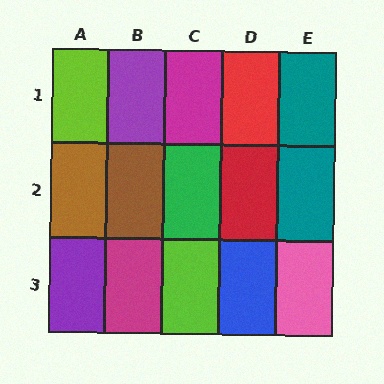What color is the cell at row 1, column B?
Purple.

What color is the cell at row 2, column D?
Red.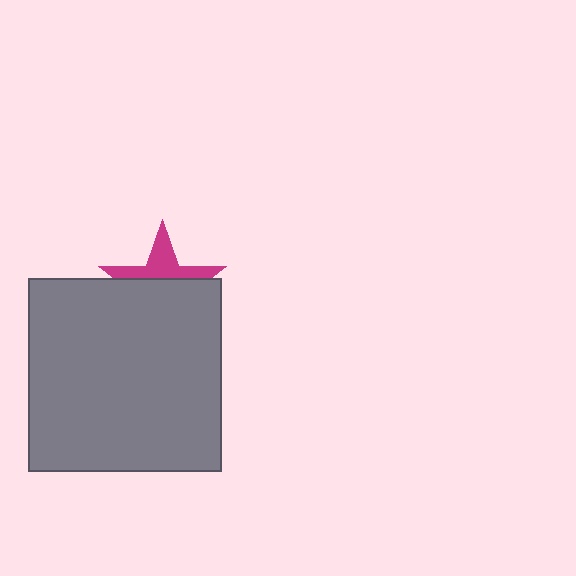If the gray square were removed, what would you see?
You would see the complete magenta star.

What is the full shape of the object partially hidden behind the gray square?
The partially hidden object is a magenta star.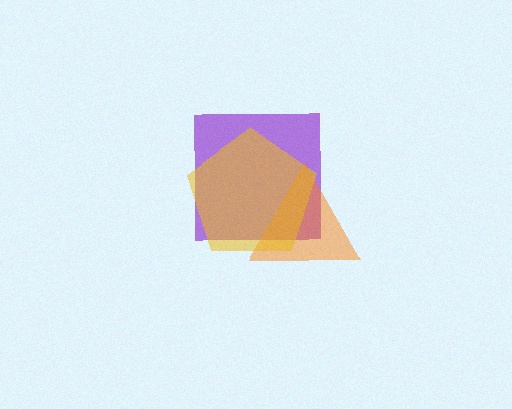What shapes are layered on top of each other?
The layered shapes are: a purple square, an orange triangle, a yellow pentagon.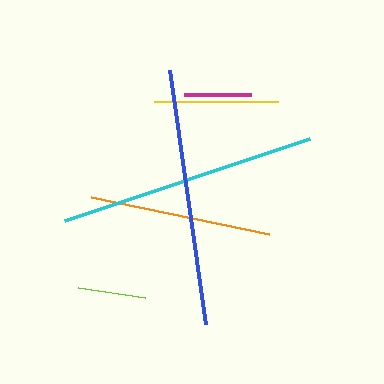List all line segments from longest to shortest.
From longest to shortest: cyan, blue, orange, yellow, lime, magenta.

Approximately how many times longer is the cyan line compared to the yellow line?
The cyan line is approximately 2.1 times the length of the yellow line.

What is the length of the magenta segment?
The magenta segment is approximately 67 pixels long.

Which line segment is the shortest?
The magenta line is the shortest at approximately 67 pixels.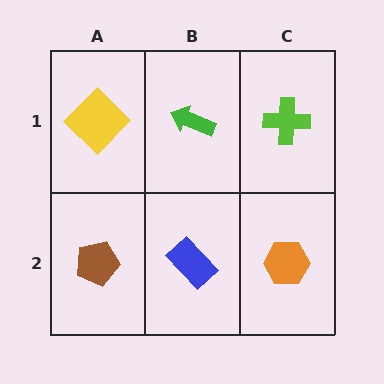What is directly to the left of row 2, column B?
A brown pentagon.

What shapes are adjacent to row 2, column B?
A green arrow (row 1, column B), a brown pentagon (row 2, column A), an orange hexagon (row 2, column C).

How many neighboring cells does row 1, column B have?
3.